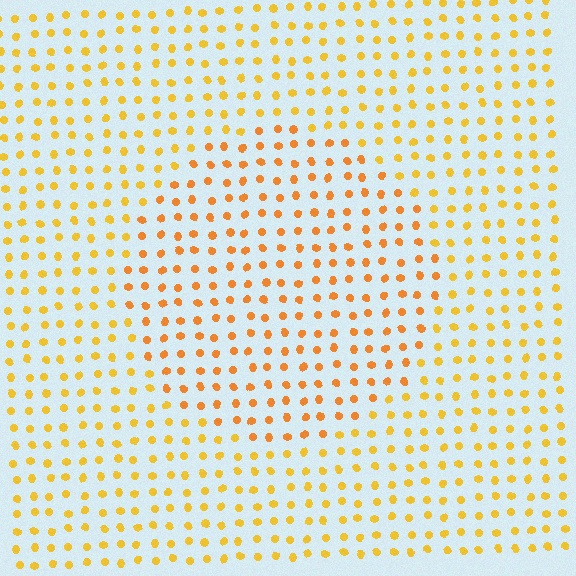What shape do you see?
I see a circle.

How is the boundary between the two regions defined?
The boundary is defined purely by a slight shift in hue (about 19 degrees). Spacing, size, and orientation are identical on both sides.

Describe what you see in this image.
The image is filled with small yellow elements in a uniform arrangement. A circle-shaped region is visible where the elements are tinted to a slightly different hue, forming a subtle color boundary.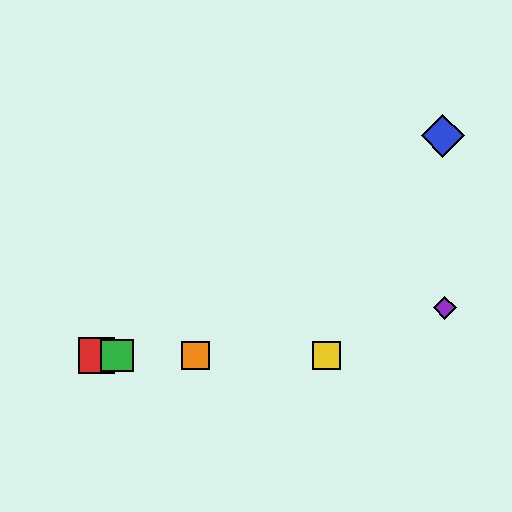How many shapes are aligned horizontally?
4 shapes (the red square, the green square, the yellow square, the orange square) are aligned horizontally.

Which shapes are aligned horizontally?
The red square, the green square, the yellow square, the orange square are aligned horizontally.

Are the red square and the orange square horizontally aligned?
Yes, both are at y≈356.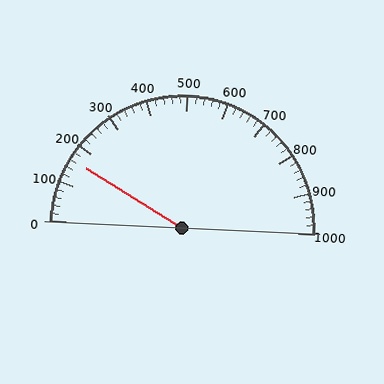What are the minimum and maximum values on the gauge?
The gauge ranges from 0 to 1000.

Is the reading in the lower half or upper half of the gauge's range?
The reading is in the lower half of the range (0 to 1000).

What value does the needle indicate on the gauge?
The needle indicates approximately 160.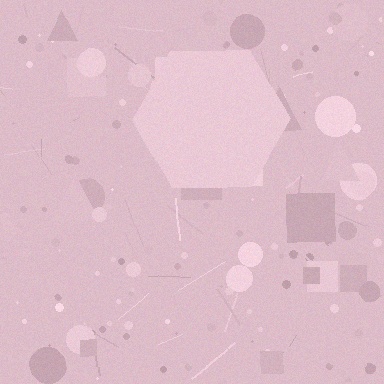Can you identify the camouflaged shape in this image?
The camouflaged shape is a hexagon.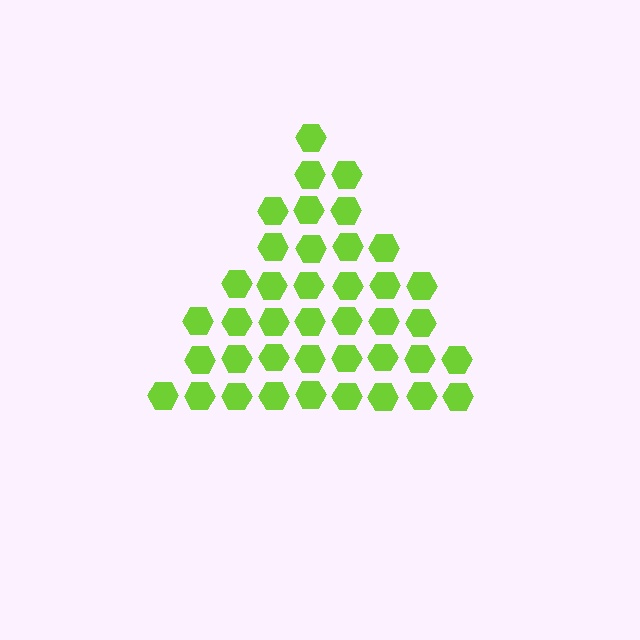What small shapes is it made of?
It is made of small hexagons.